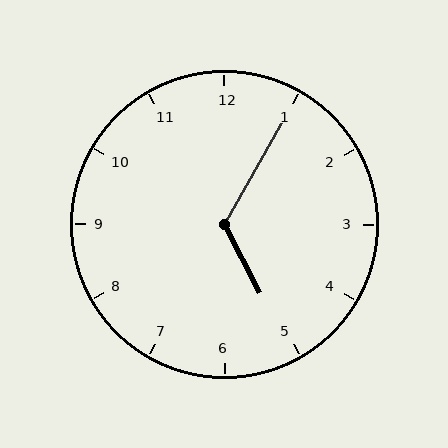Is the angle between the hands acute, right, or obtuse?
It is obtuse.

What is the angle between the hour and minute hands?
Approximately 122 degrees.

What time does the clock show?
5:05.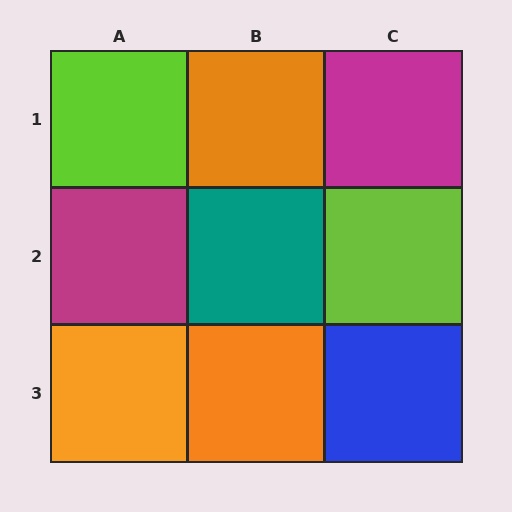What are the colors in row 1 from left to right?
Lime, orange, magenta.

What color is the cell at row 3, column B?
Orange.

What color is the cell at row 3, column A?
Orange.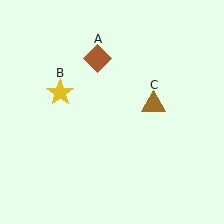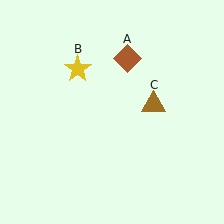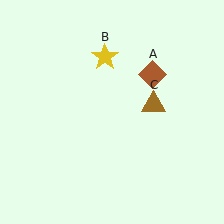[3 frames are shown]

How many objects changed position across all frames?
2 objects changed position: brown diamond (object A), yellow star (object B).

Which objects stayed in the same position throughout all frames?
Brown triangle (object C) remained stationary.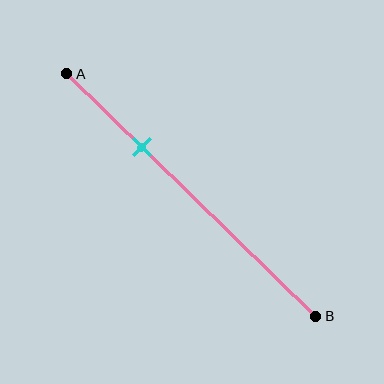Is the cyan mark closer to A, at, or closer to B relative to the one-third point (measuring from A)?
The cyan mark is closer to point A than the one-third point of segment AB.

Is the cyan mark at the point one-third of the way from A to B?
No, the mark is at about 30% from A, not at the 33% one-third point.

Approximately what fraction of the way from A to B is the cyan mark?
The cyan mark is approximately 30% of the way from A to B.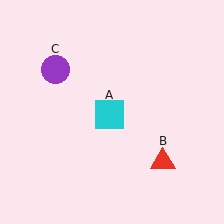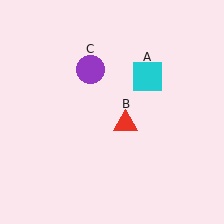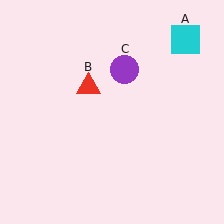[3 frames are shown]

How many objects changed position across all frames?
3 objects changed position: cyan square (object A), red triangle (object B), purple circle (object C).